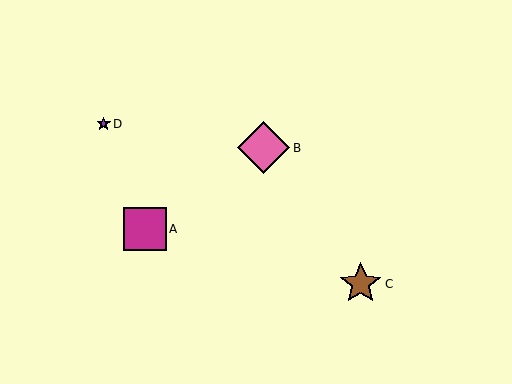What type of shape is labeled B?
Shape B is a pink diamond.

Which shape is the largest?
The pink diamond (labeled B) is the largest.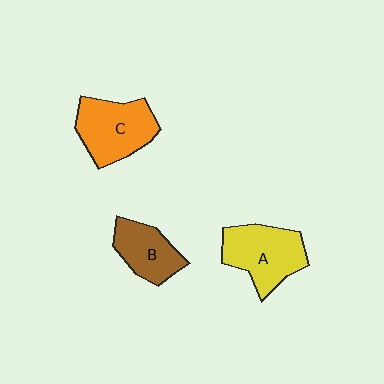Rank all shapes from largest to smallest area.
From largest to smallest: A (yellow), C (orange), B (brown).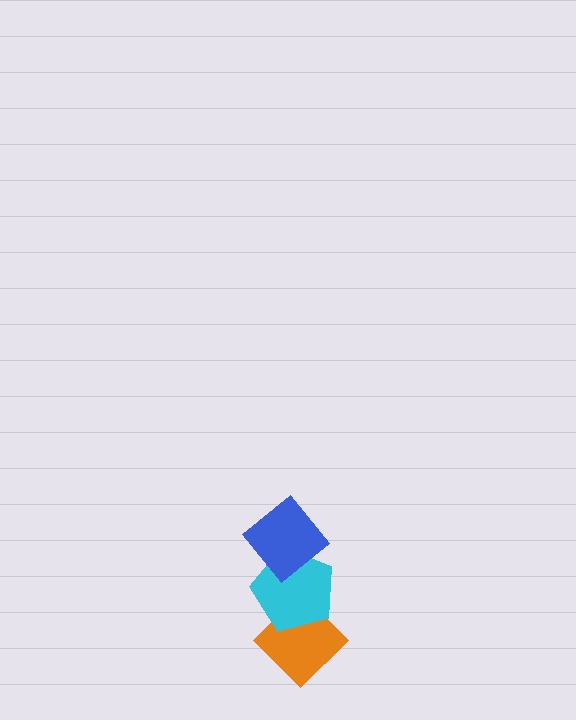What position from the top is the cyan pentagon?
The cyan pentagon is 2nd from the top.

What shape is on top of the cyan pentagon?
The blue diamond is on top of the cyan pentagon.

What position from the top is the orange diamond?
The orange diamond is 3rd from the top.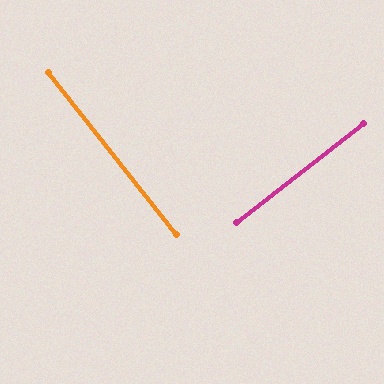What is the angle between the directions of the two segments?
Approximately 90 degrees.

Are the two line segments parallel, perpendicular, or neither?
Perpendicular — they meet at approximately 90°.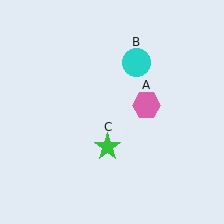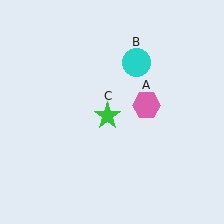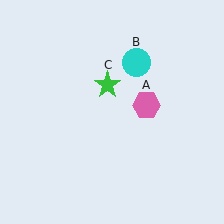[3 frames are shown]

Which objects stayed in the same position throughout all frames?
Pink hexagon (object A) and cyan circle (object B) remained stationary.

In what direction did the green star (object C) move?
The green star (object C) moved up.